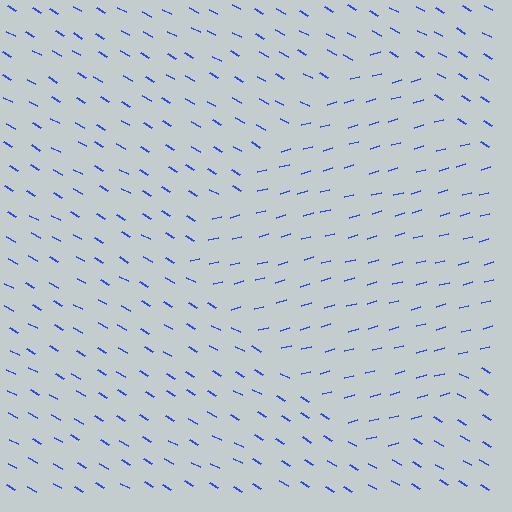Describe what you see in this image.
The image is filled with small blue line segments. A diamond region in the image has lines oriented differently from the surrounding lines, creating a visible texture boundary.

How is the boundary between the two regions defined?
The boundary is defined purely by a change in line orientation (approximately 45 degrees difference). All lines are the same color and thickness.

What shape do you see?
I see a diamond.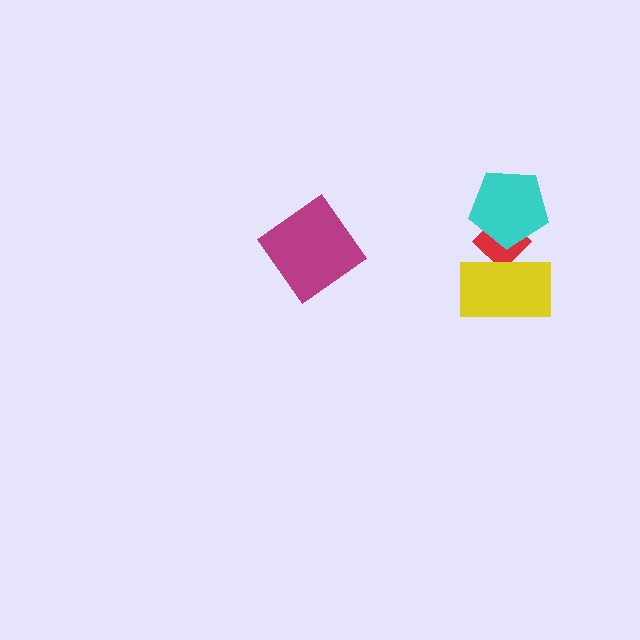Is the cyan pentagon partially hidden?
No, no other shape covers it.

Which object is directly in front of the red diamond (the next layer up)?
The cyan pentagon is directly in front of the red diamond.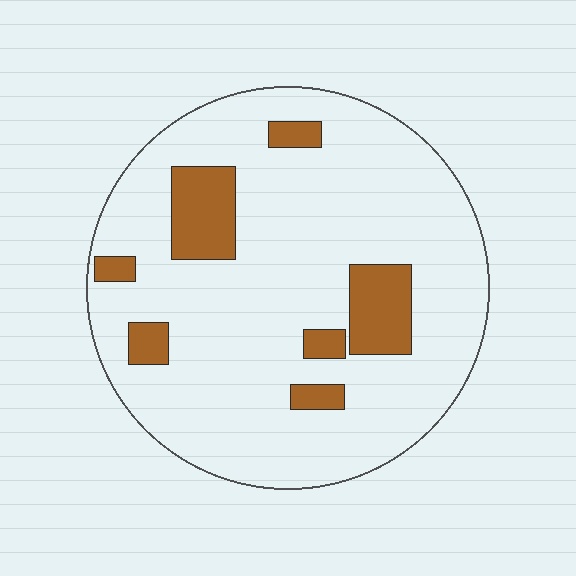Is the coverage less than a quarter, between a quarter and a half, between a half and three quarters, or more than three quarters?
Less than a quarter.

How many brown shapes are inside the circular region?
7.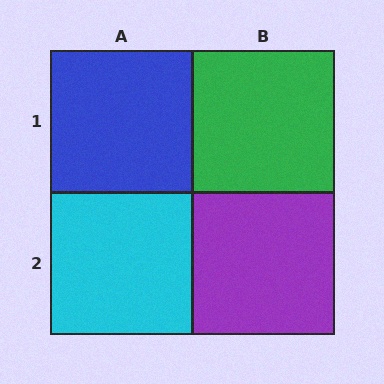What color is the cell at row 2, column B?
Purple.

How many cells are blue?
1 cell is blue.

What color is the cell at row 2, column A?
Cyan.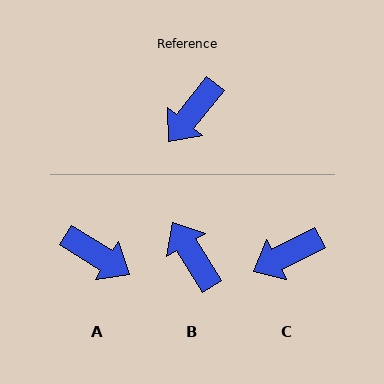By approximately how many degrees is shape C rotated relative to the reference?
Approximately 24 degrees clockwise.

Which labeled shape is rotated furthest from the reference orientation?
B, about 109 degrees away.